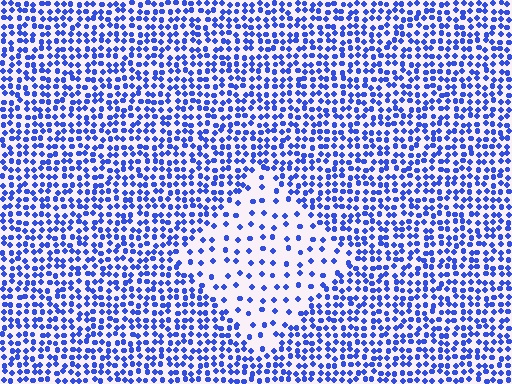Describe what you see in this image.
The image contains small blue elements arranged at two different densities. A diamond-shaped region is visible where the elements are less densely packed than the surrounding area.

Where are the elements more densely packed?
The elements are more densely packed outside the diamond boundary.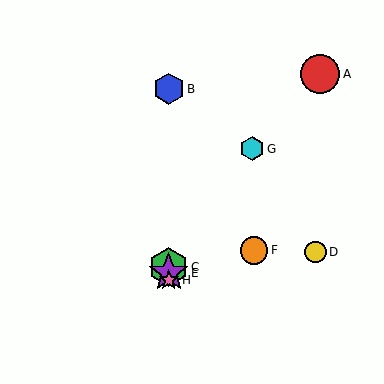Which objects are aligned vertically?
Objects B, C, E, H are aligned vertically.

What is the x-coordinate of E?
Object E is at x≈169.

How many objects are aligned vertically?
4 objects (B, C, E, H) are aligned vertically.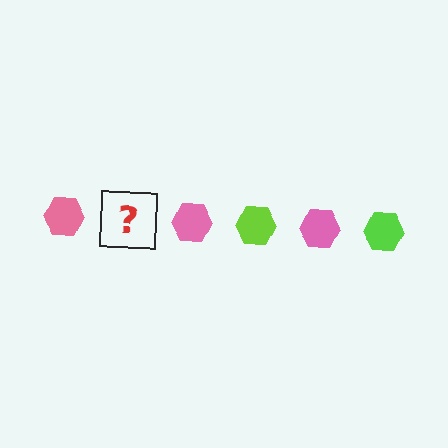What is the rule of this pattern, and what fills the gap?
The rule is that the pattern cycles through pink, lime hexagons. The gap should be filled with a lime hexagon.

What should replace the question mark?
The question mark should be replaced with a lime hexagon.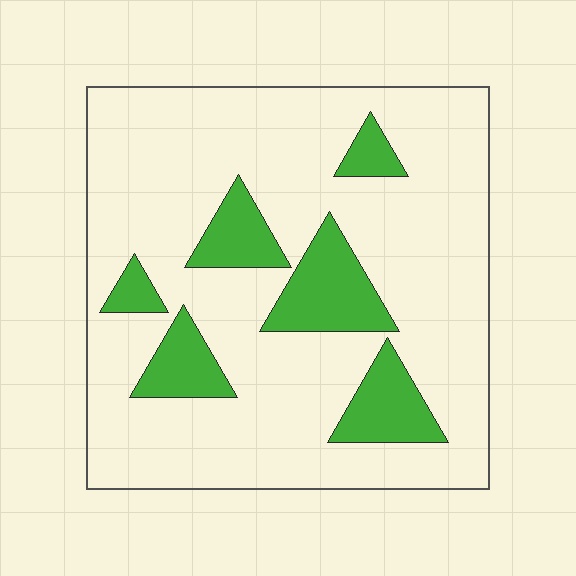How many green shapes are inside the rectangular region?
6.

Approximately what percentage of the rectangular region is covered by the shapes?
Approximately 20%.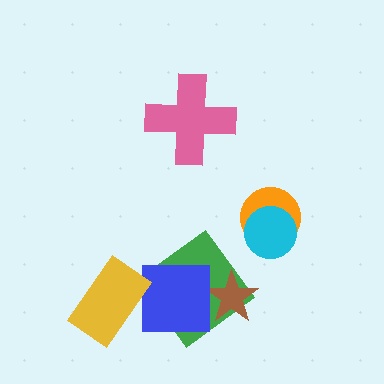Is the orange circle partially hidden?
Yes, it is partially covered by another shape.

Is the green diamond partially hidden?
Yes, it is partially covered by another shape.